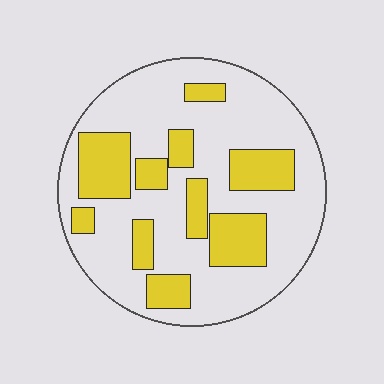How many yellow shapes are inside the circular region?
10.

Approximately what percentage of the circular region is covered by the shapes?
Approximately 30%.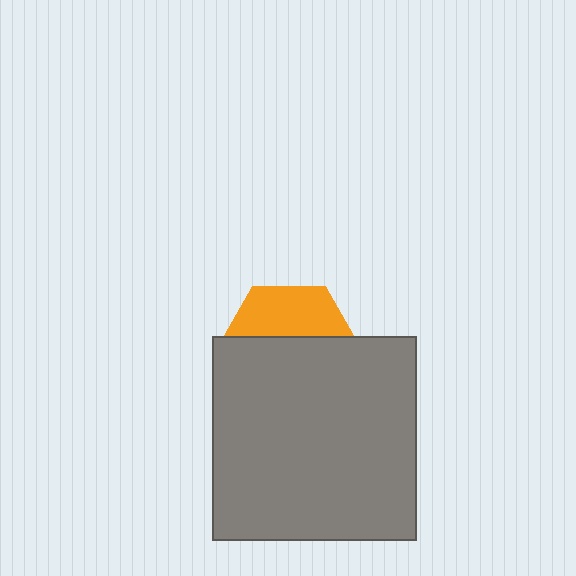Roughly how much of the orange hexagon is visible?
A small part of it is visible (roughly 37%).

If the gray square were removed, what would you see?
You would see the complete orange hexagon.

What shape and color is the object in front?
The object in front is a gray square.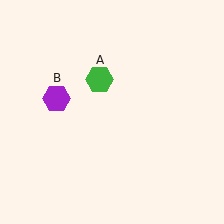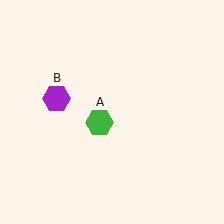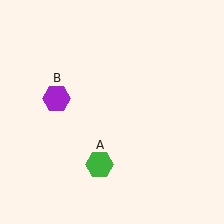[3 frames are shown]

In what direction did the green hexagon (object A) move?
The green hexagon (object A) moved down.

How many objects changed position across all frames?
1 object changed position: green hexagon (object A).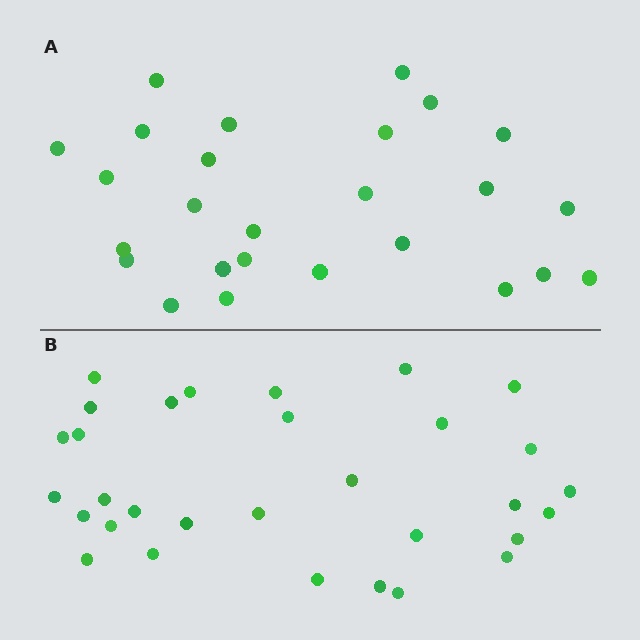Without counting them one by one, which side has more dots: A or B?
Region B (the bottom region) has more dots.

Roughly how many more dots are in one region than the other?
Region B has about 5 more dots than region A.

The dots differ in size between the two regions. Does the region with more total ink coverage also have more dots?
No. Region A has more total ink coverage because its dots are larger, but region B actually contains more individual dots. Total area can be misleading — the number of items is what matters here.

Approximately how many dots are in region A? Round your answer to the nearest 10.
About 30 dots. (The exact count is 26, which rounds to 30.)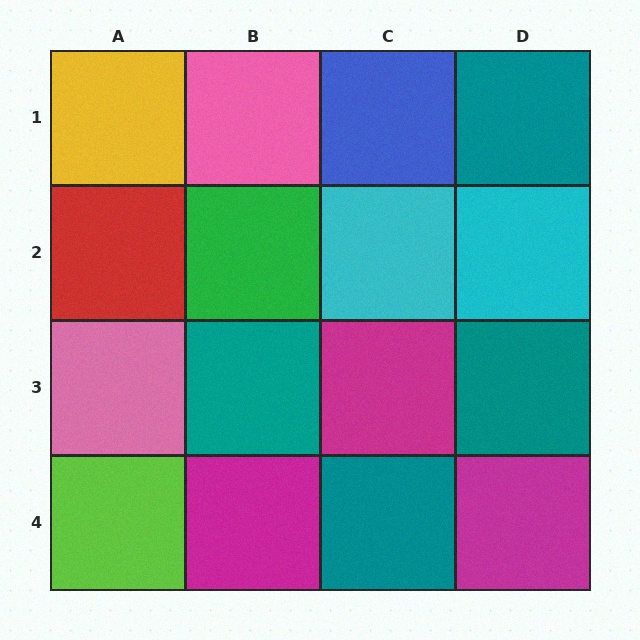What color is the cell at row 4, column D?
Magenta.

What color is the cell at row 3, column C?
Magenta.